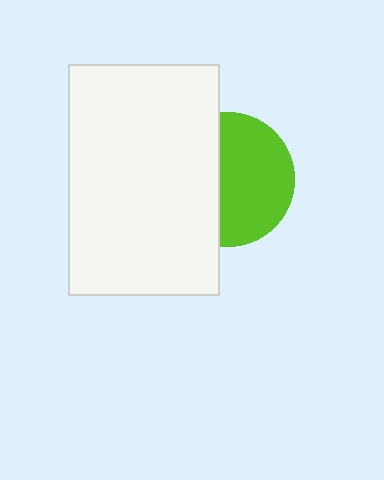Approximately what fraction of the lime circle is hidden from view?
Roughly 42% of the lime circle is hidden behind the white rectangle.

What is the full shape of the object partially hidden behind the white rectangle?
The partially hidden object is a lime circle.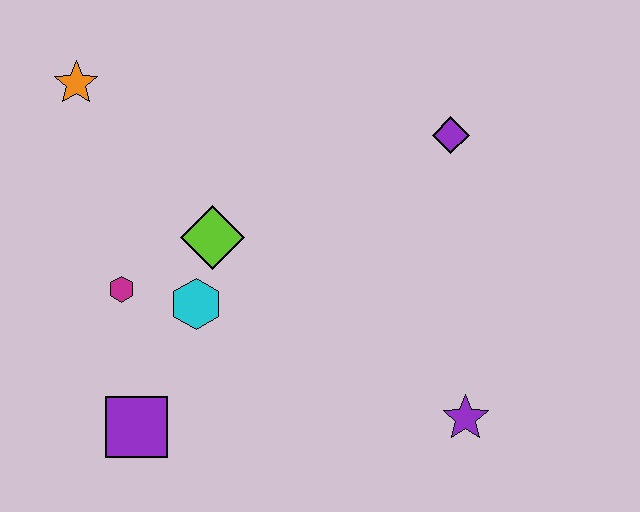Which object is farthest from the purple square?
The purple diamond is farthest from the purple square.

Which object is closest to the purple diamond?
The lime diamond is closest to the purple diamond.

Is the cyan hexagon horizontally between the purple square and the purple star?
Yes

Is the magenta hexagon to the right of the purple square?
No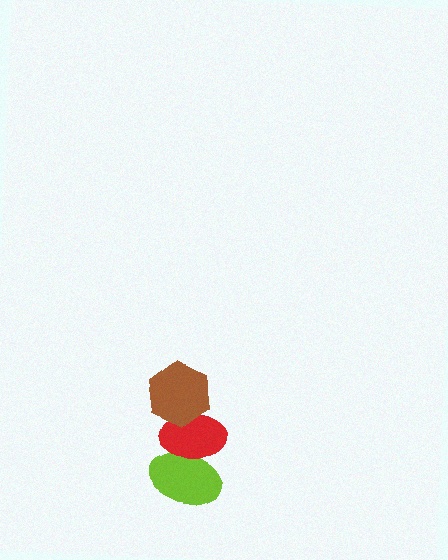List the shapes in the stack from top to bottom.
From top to bottom: the brown hexagon, the red ellipse, the lime ellipse.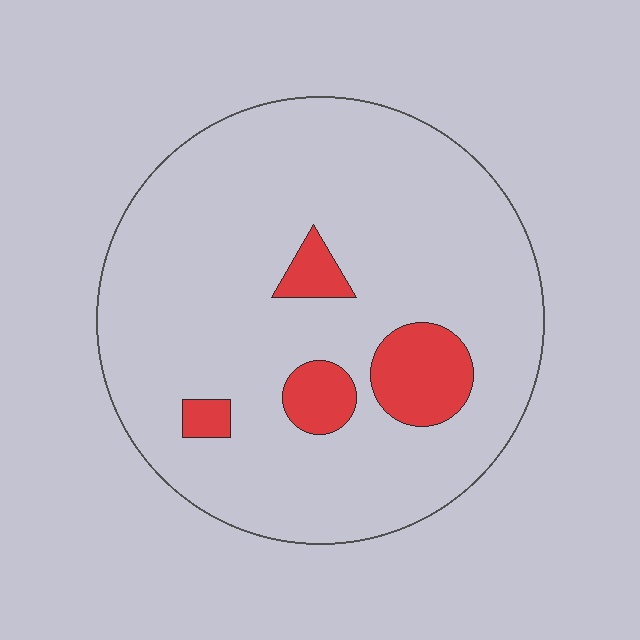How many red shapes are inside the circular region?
4.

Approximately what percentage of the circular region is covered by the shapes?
Approximately 10%.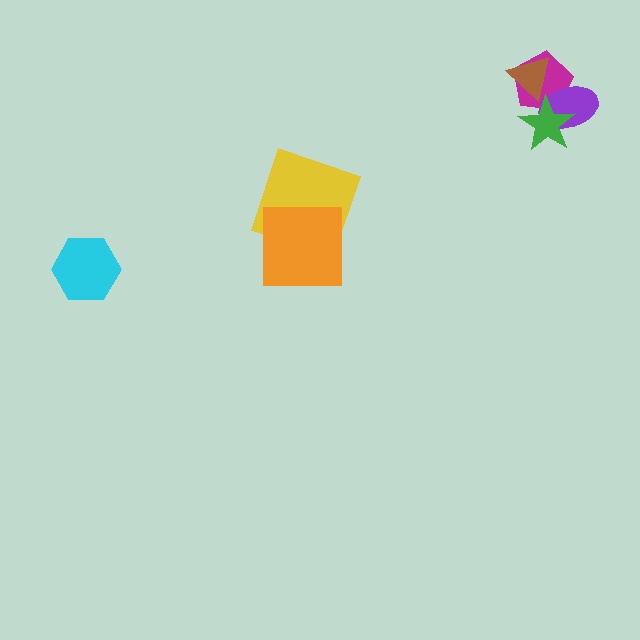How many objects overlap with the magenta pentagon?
3 objects overlap with the magenta pentagon.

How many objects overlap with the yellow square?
1 object overlaps with the yellow square.